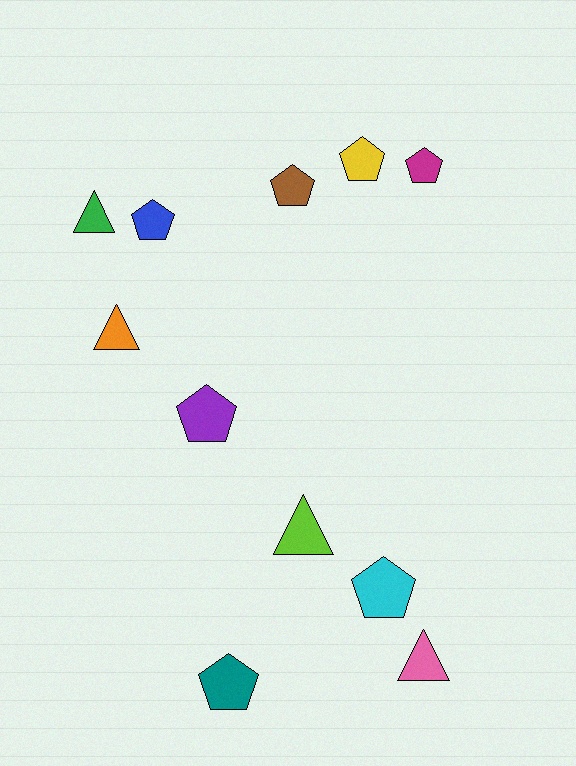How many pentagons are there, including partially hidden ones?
There are 7 pentagons.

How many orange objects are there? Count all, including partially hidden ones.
There is 1 orange object.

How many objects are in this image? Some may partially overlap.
There are 11 objects.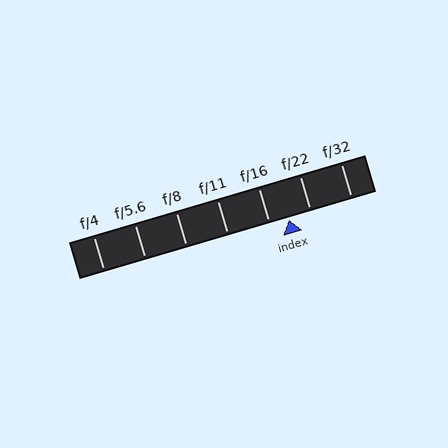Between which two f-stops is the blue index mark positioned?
The index mark is between f/16 and f/22.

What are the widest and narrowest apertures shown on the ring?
The widest aperture shown is f/4 and the narrowest is f/32.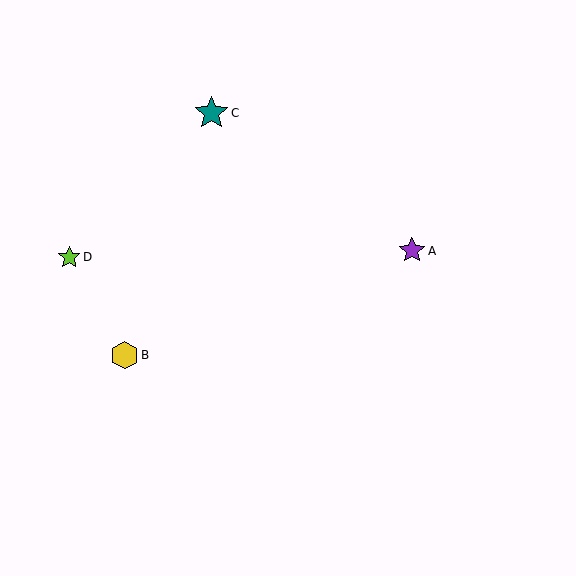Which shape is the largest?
The teal star (labeled C) is the largest.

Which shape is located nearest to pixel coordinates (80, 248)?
The lime star (labeled D) at (69, 257) is nearest to that location.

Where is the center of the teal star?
The center of the teal star is at (212, 113).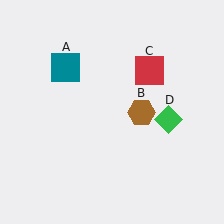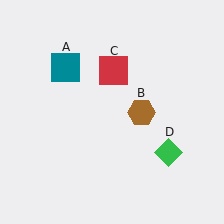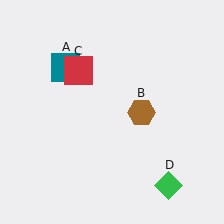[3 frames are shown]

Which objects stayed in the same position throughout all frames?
Teal square (object A) and brown hexagon (object B) remained stationary.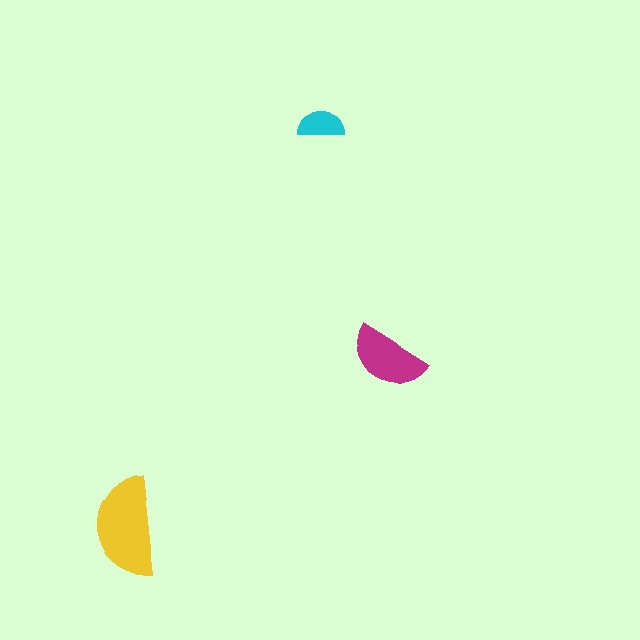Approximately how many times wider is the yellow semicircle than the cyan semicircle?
About 2 times wider.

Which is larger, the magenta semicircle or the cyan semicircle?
The magenta one.